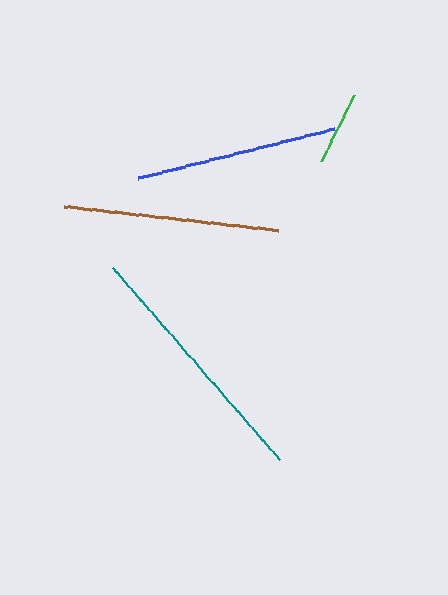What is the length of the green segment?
The green segment is approximately 73 pixels long.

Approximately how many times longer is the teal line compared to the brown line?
The teal line is approximately 1.2 times the length of the brown line.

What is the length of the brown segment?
The brown segment is approximately 215 pixels long.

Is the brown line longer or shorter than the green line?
The brown line is longer than the green line.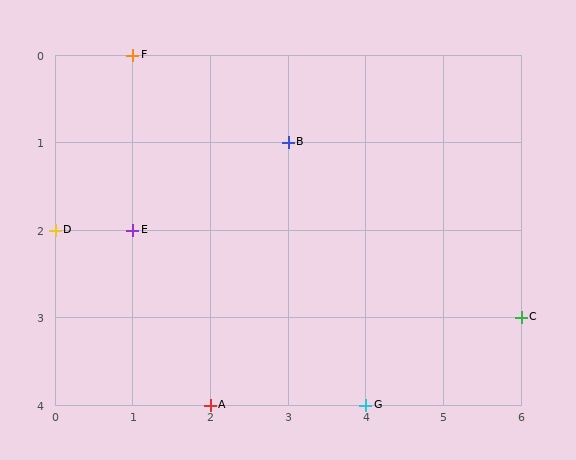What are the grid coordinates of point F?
Point F is at grid coordinates (1, 0).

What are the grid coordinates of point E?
Point E is at grid coordinates (1, 2).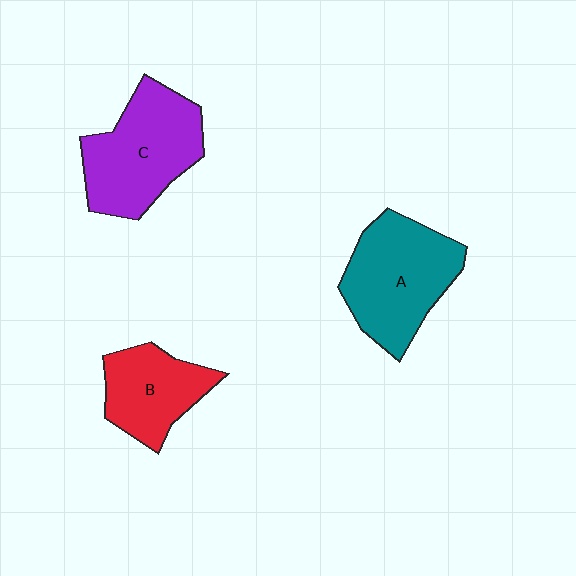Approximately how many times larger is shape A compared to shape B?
Approximately 1.4 times.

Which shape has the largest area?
Shape C (purple).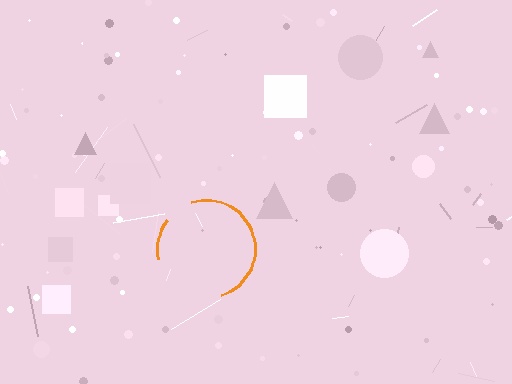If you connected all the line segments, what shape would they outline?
They would outline a circle.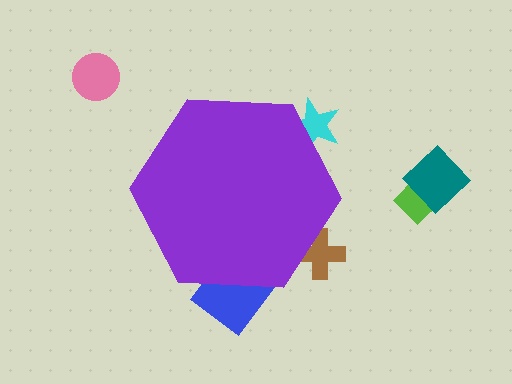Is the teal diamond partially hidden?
No, the teal diamond is fully visible.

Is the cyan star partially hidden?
Yes, the cyan star is partially hidden behind the purple hexagon.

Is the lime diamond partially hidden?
No, the lime diamond is fully visible.